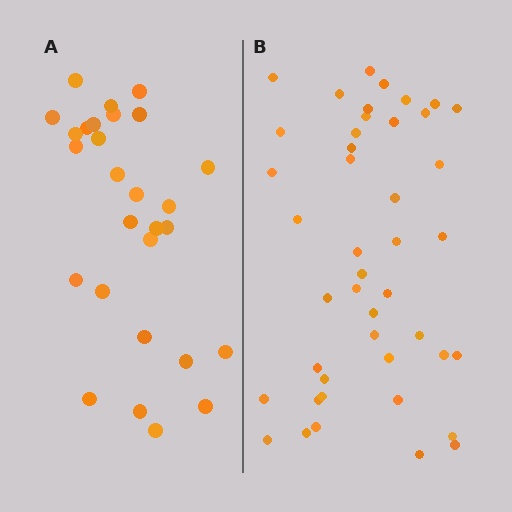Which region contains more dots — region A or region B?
Region B (the right region) has more dots.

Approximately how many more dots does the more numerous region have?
Region B has approximately 15 more dots than region A.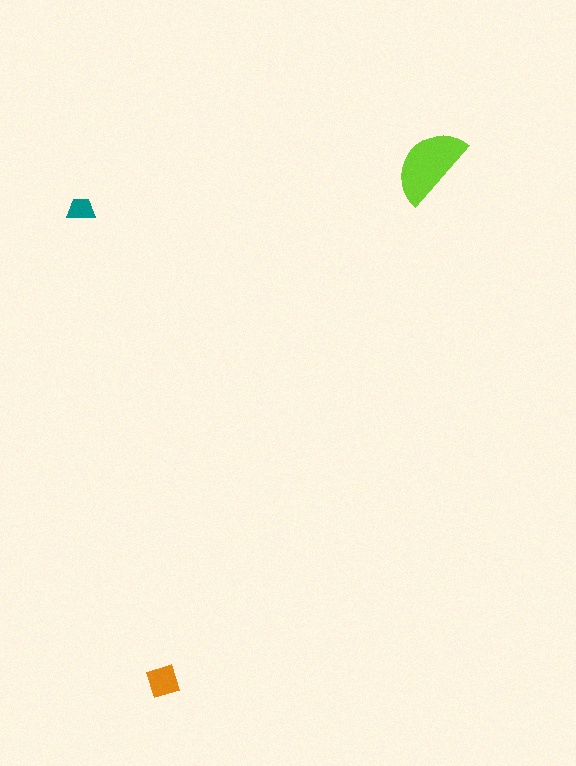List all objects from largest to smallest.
The lime semicircle, the orange square, the teal trapezoid.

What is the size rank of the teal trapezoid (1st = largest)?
3rd.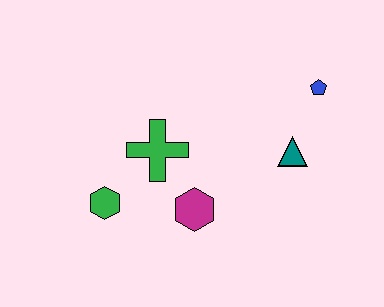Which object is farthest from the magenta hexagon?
The blue pentagon is farthest from the magenta hexagon.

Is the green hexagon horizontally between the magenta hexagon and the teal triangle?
No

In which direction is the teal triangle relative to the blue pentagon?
The teal triangle is below the blue pentagon.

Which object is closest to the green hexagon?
The green cross is closest to the green hexagon.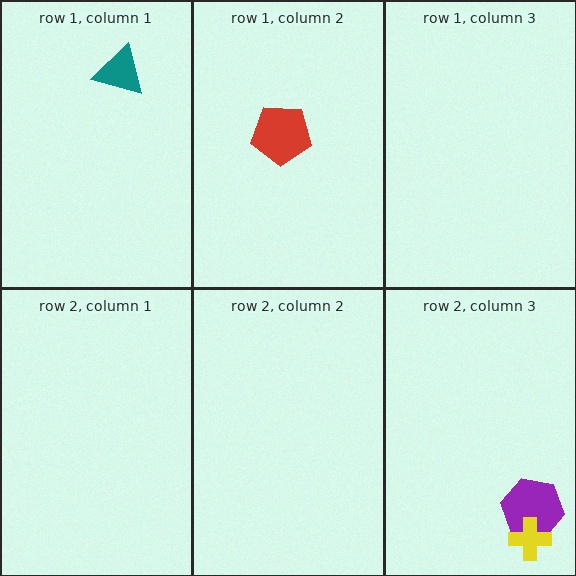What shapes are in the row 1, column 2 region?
The red pentagon.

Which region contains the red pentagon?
The row 1, column 2 region.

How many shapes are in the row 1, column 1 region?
1.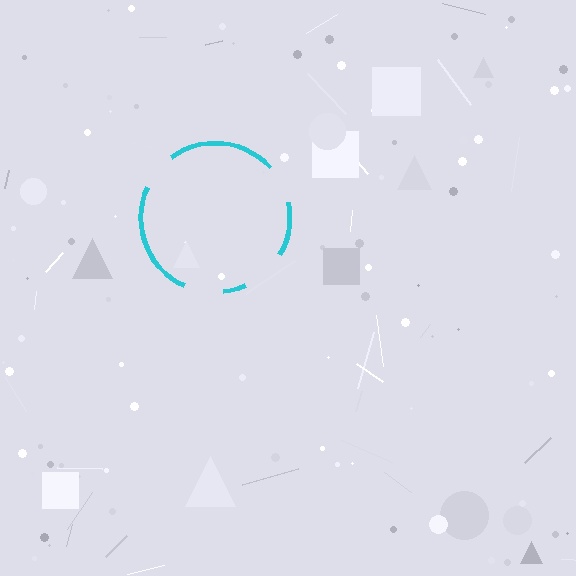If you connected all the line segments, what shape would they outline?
They would outline a circle.